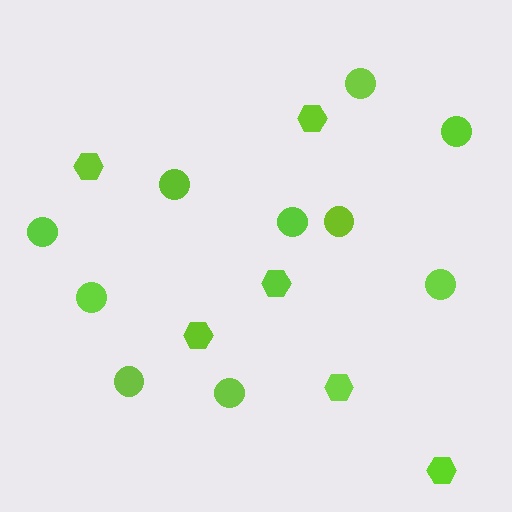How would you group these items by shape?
There are 2 groups: one group of hexagons (6) and one group of circles (10).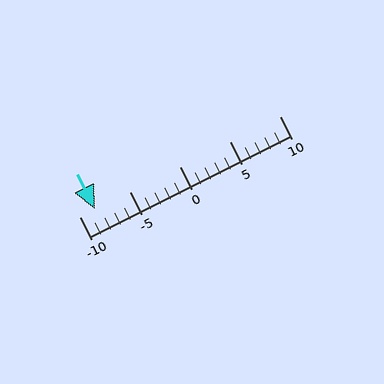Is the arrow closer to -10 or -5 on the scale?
The arrow is closer to -10.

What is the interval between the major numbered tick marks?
The major tick marks are spaced 5 units apart.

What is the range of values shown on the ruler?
The ruler shows values from -10 to 10.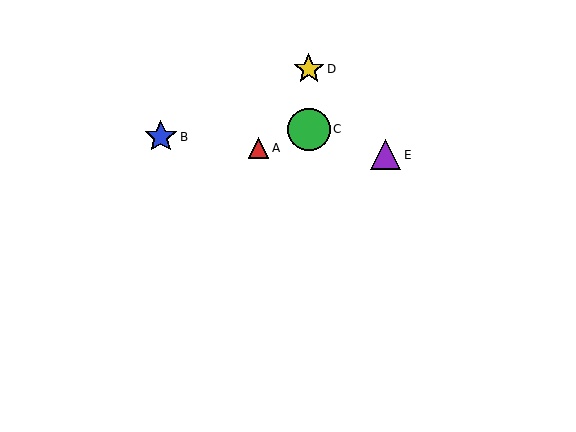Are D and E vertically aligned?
No, D is at x≈309 and E is at x≈386.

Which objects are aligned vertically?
Objects C, D are aligned vertically.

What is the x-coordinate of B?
Object B is at x≈161.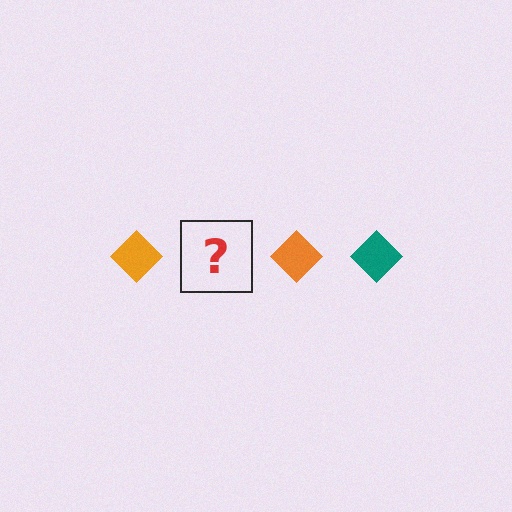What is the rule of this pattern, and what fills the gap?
The rule is that the pattern cycles through orange, teal diamonds. The gap should be filled with a teal diamond.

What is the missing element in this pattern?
The missing element is a teal diamond.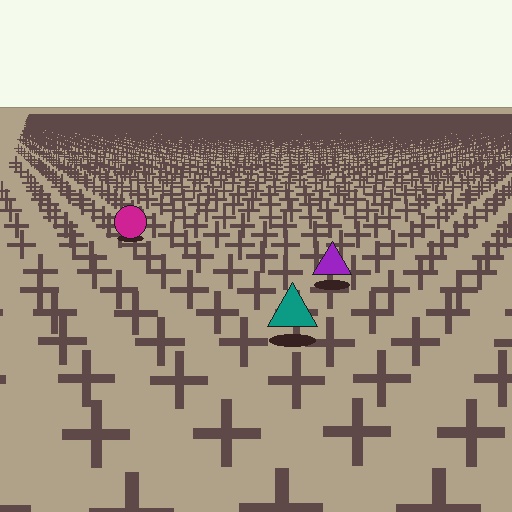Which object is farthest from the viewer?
The magenta circle is farthest from the viewer. It appears smaller and the ground texture around it is denser.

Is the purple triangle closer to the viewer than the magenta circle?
Yes. The purple triangle is closer — you can tell from the texture gradient: the ground texture is coarser near it.